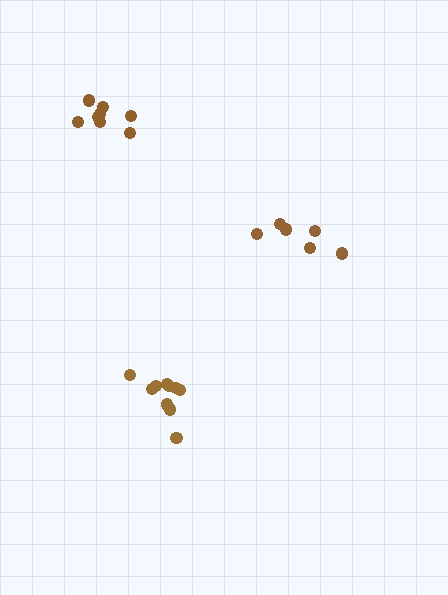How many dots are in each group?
Group 1: 8 dots, Group 2: 10 dots, Group 3: 6 dots (24 total).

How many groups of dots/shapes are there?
There are 3 groups.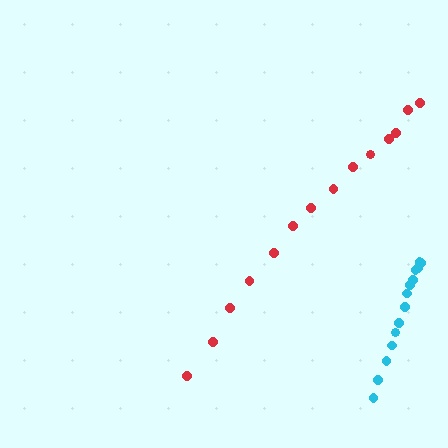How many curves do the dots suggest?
There are 2 distinct paths.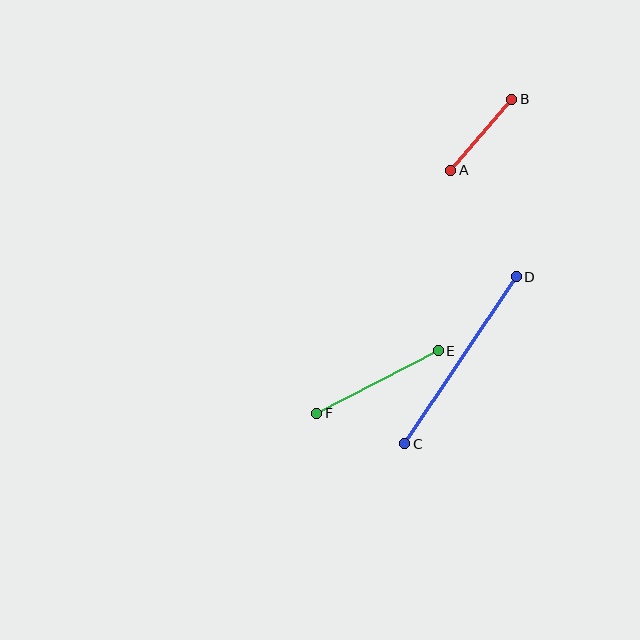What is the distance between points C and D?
The distance is approximately 201 pixels.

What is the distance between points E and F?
The distance is approximately 136 pixels.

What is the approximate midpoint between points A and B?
The midpoint is at approximately (481, 135) pixels.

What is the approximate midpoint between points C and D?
The midpoint is at approximately (460, 360) pixels.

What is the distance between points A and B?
The distance is approximately 94 pixels.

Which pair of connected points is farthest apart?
Points C and D are farthest apart.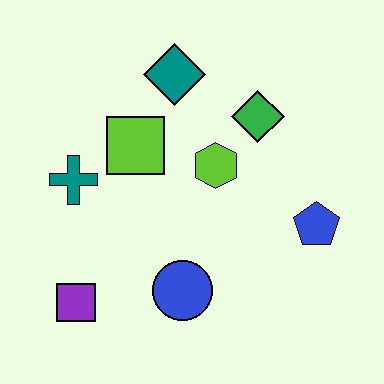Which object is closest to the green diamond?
The lime hexagon is closest to the green diamond.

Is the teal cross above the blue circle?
Yes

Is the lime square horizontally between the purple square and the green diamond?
Yes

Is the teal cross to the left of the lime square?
Yes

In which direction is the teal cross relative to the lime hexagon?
The teal cross is to the left of the lime hexagon.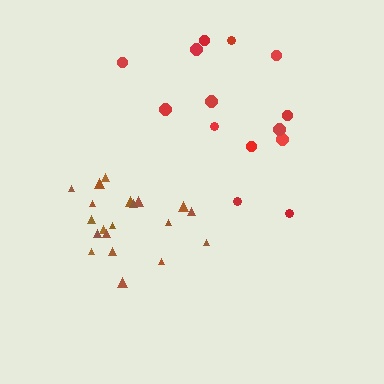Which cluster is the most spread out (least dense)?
Red.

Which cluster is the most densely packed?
Brown.